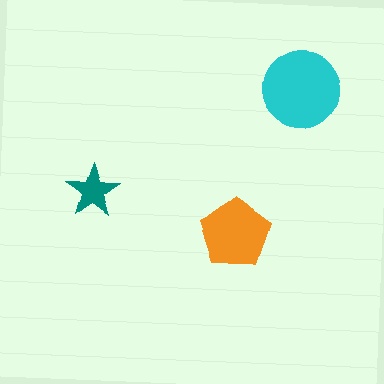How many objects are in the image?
There are 3 objects in the image.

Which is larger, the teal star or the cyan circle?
The cyan circle.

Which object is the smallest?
The teal star.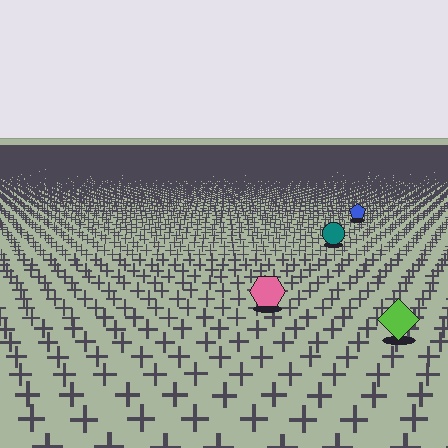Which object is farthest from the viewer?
The blue pentagon is farthest from the viewer. It appears smaller and the ground texture around it is denser.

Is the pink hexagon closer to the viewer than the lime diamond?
No. The lime diamond is closer — you can tell from the texture gradient: the ground texture is coarser near it.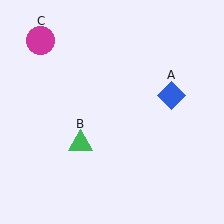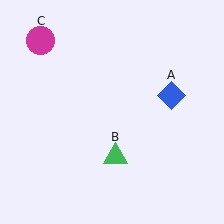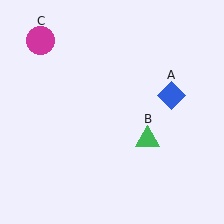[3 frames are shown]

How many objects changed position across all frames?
1 object changed position: green triangle (object B).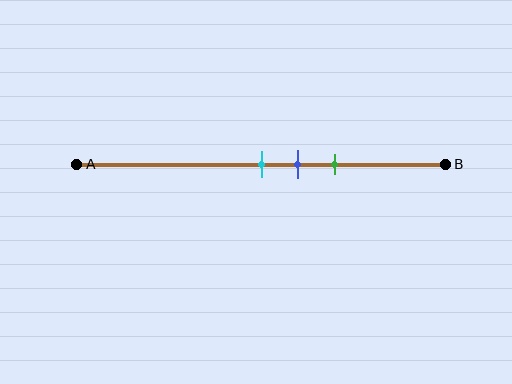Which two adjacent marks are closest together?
The cyan and blue marks are the closest adjacent pair.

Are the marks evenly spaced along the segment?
Yes, the marks are approximately evenly spaced.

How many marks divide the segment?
There are 3 marks dividing the segment.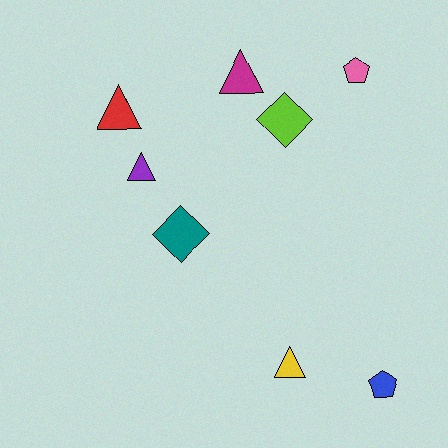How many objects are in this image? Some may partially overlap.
There are 8 objects.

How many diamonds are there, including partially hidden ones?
There are 2 diamonds.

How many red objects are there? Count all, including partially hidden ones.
There is 1 red object.